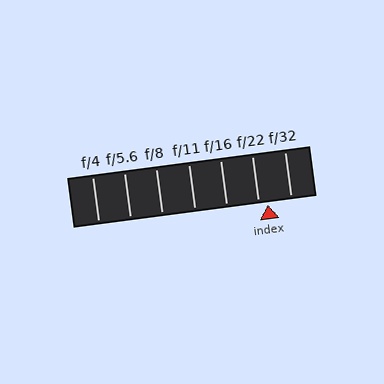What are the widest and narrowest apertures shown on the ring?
The widest aperture shown is f/4 and the narrowest is f/32.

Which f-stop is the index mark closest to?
The index mark is closest to f/22.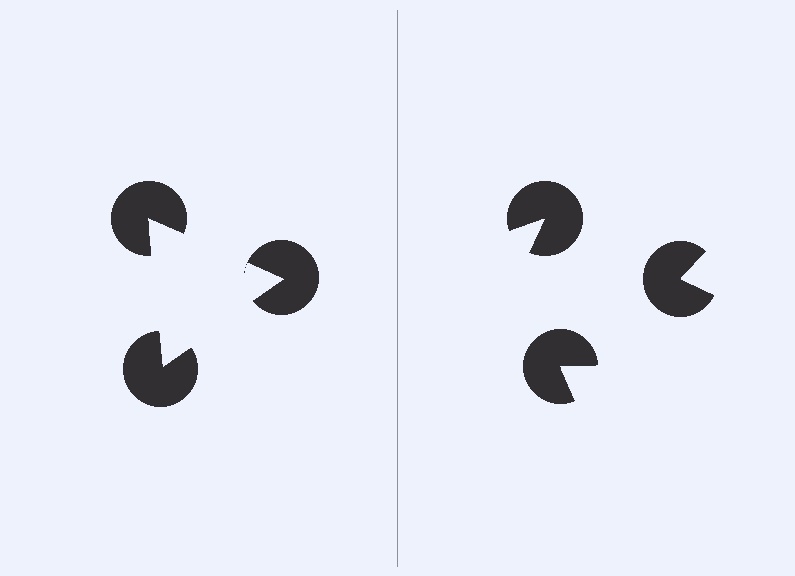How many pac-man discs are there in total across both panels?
6 — 3 on each side.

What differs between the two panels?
The pac-man discs are positioned identically on both sides; only the wedge orientations differ. On the left they align to a triangle; on the right they are misaligned.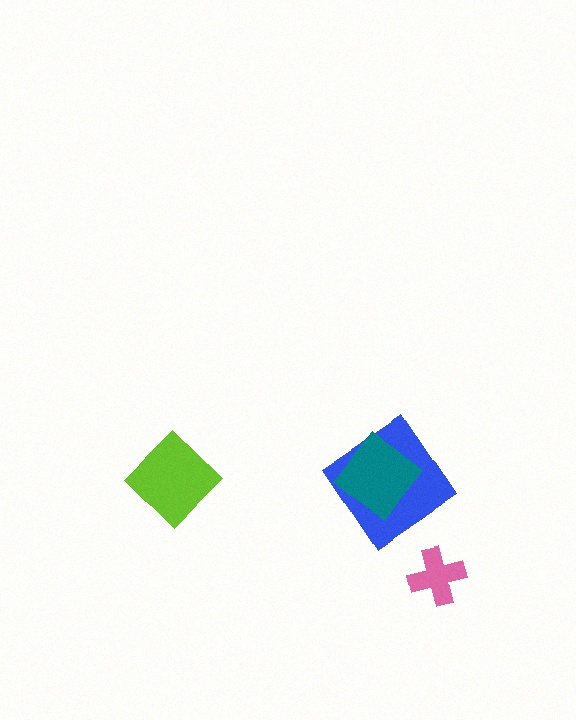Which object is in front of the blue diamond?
The teal diamond is in front of the blue diamond.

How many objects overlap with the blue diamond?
1 object overlaps with the blue diamond.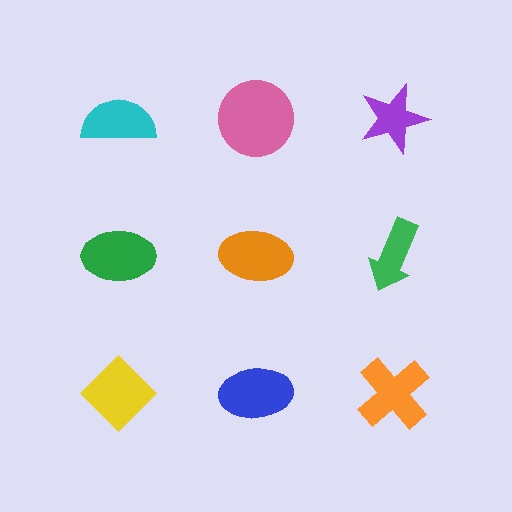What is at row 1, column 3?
A purple star.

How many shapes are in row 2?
3 shapes.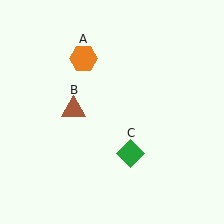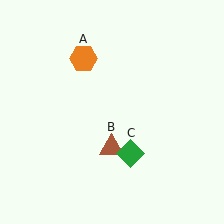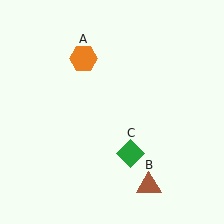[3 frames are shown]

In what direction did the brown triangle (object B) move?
The brown triangle (object B) moved down and to the right.